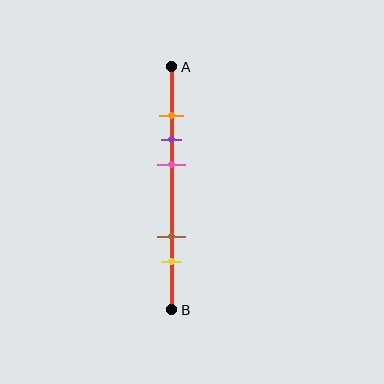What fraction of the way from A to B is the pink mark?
The pink mark is approximately 40% (0.4) of the way from A to B.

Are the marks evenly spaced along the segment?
No, the marks are not evenly spaced.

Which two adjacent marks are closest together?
The orange and purple marks are the closest adjacent pair.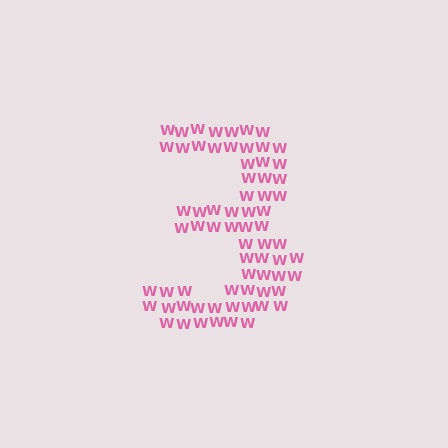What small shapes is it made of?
It is made of small letter W's.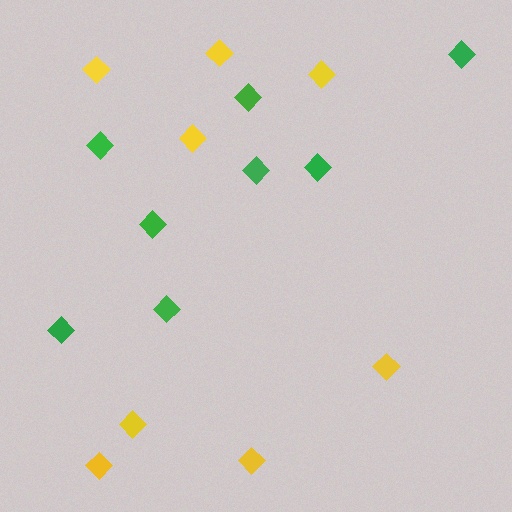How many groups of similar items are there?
There are 2 groups: one group of green diamonds (8) and one group of yellow diamonds (8).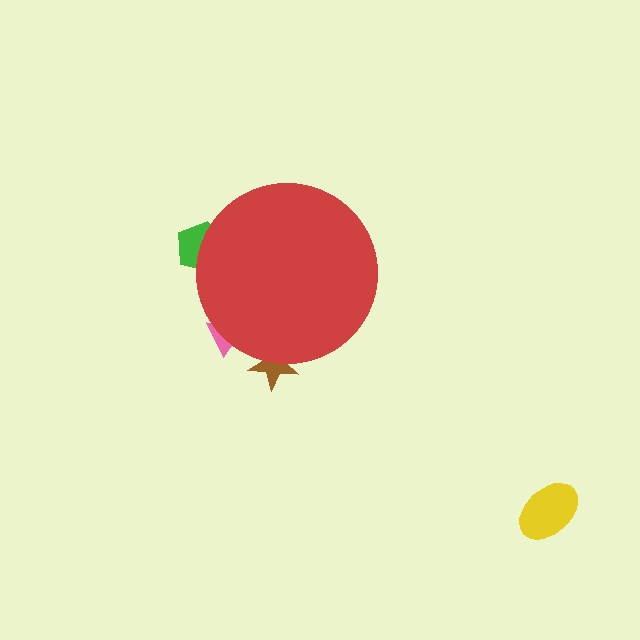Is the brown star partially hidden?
Yes, the brown star is partially hidden behind the red circle.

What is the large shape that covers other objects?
A red circle.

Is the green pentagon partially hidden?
Yes, the green pentagon is partially hidden behind the red circle.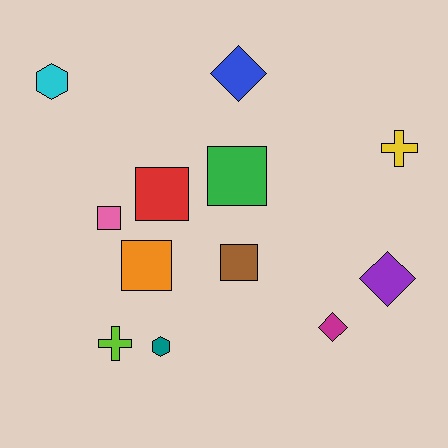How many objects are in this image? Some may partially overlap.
There are 12 objects.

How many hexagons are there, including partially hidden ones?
There are 2 hexagons.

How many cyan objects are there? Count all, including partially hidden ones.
There is 1 cyan object.